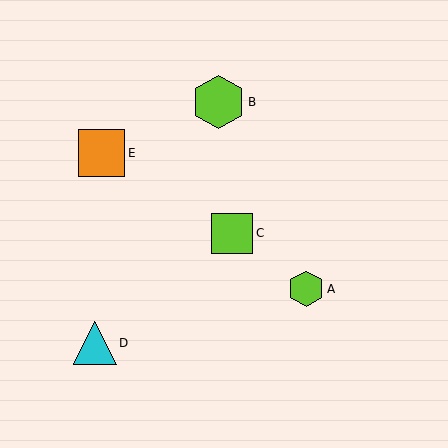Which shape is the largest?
The lime hexagon (labeled B) is the largest.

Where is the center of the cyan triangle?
The center of the cyan triangle is at (95, 343).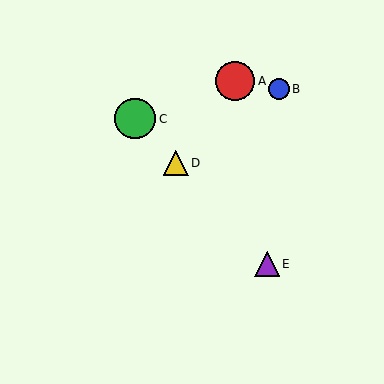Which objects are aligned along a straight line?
Objects C, D, E are aligned along a straight line.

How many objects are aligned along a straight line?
3 objects (C, D, E) are aligned along a straight line.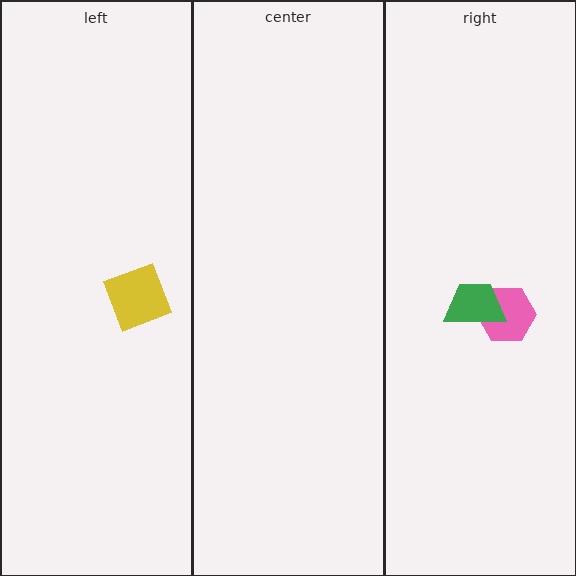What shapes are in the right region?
The pink hexagon, the green trapezoid.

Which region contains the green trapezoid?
The right region.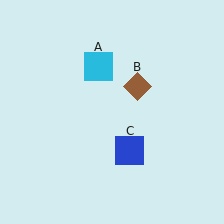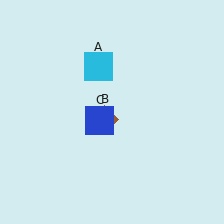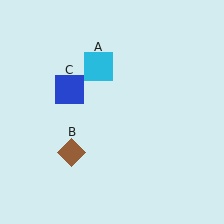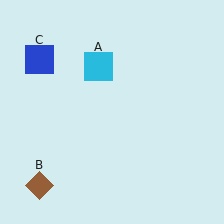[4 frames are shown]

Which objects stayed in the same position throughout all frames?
Cyan square (object A) remained stationary.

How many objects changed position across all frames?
2 objects changed position: brown diamond (object B), blue square (object C).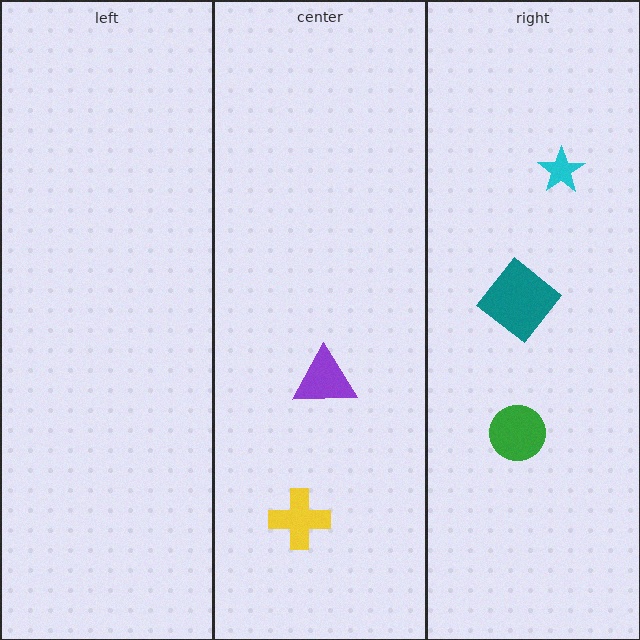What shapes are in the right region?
The teal diamond, the green circle, the cyan star.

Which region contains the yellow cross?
The center region.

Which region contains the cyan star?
The right region.